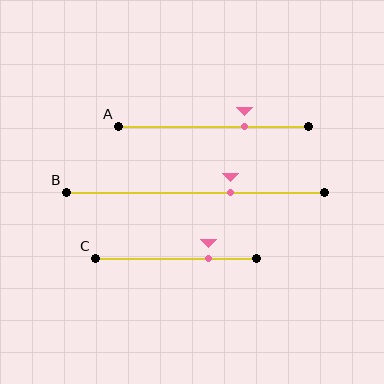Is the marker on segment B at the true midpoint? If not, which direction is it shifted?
No, the marker on segment B is shifted to the right by about 14% of the segment length.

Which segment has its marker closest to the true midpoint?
Segment B has its marker closest to the true midpoint.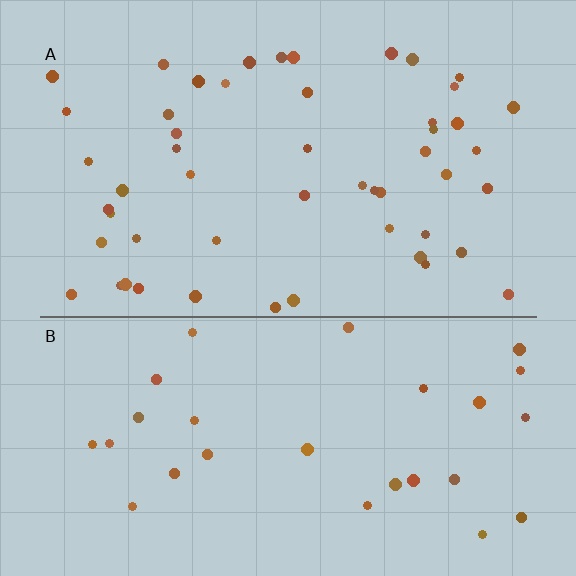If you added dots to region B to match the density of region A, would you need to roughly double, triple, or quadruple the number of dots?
Approximately double.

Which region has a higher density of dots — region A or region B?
A (the top).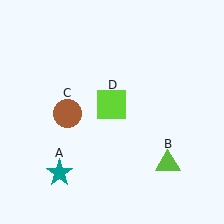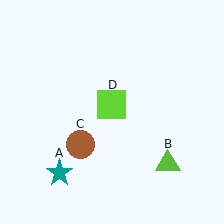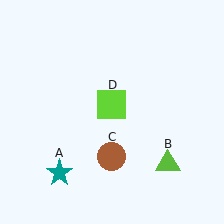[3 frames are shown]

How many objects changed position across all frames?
1 object changed position: brown circle (object C).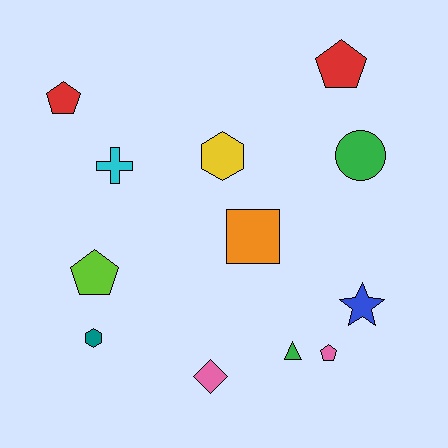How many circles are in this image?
There is 1 circle.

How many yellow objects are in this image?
There is 1 yellow object.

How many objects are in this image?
There are 12 objects.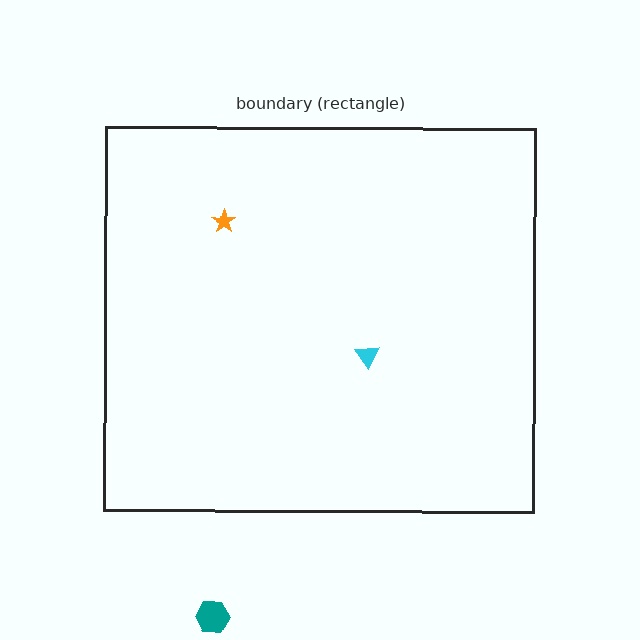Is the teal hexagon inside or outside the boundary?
Outside.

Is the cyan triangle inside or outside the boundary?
Inside.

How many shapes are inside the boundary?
2 inside, 1 outside.